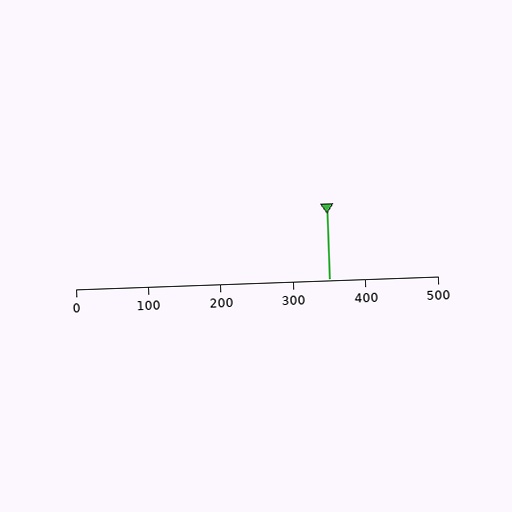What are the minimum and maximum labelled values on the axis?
The axis runs from 0 to 500.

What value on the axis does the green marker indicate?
The marker indicates approximately 350.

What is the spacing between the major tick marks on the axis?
The major ticks are spaced 100 apart.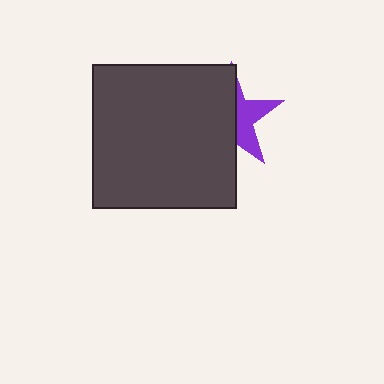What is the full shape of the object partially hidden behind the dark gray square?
The partially hidden object is a purple star.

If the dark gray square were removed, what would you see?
You would see the complete purple star.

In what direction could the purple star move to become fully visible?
The purple star could move right. That would shift it out from behind the dark gray square entirely.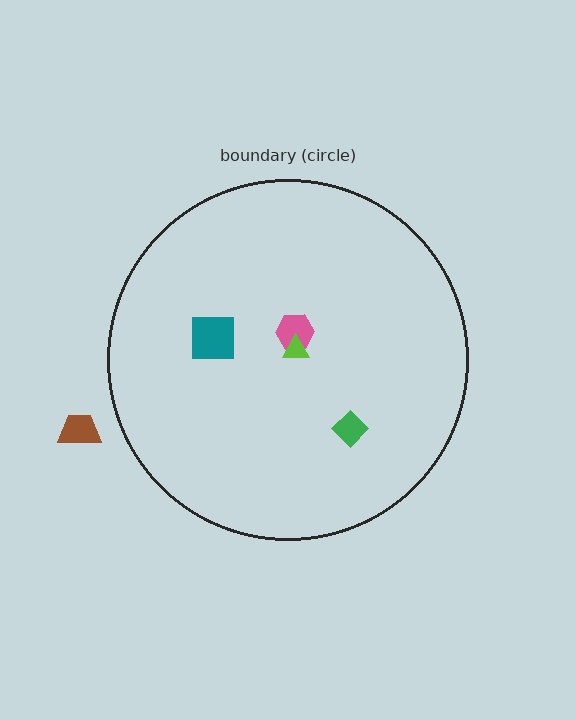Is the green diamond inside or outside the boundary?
Inside.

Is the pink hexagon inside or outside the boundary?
Inside.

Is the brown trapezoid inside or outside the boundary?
Outside.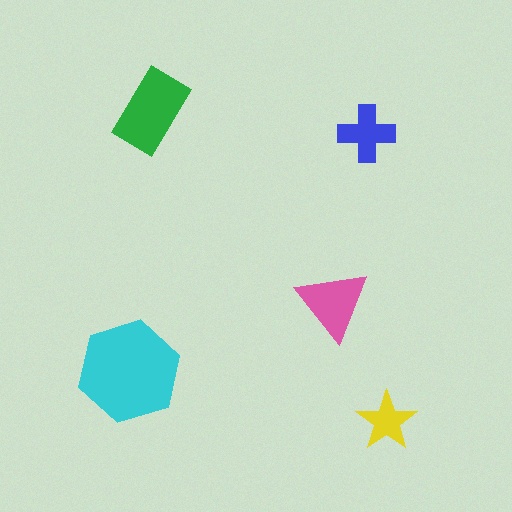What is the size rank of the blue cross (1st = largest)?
4th.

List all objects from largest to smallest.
The cyan hexagon, the green rectangle, the pink triangle, the blue cross, the yellow star.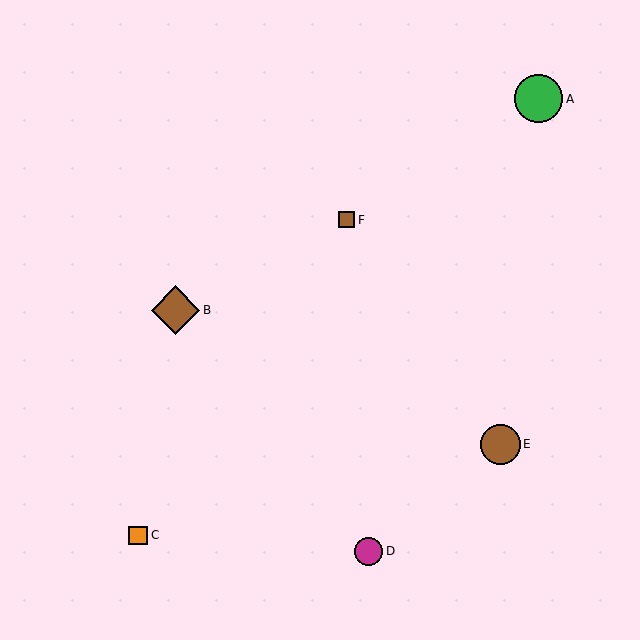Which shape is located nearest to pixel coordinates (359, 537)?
The magenta circle (labeled D) at (369, 551) is nearest to that location.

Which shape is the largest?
The brown diamond (labeled B) is the largest.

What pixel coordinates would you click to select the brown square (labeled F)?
Click at (347, 220) to select the brown square F.